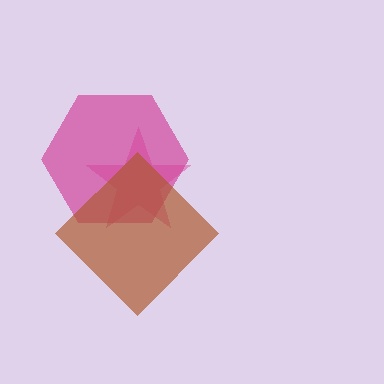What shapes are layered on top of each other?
The layered shapes are: a pink star, a magenta hexagon, a brown diamond.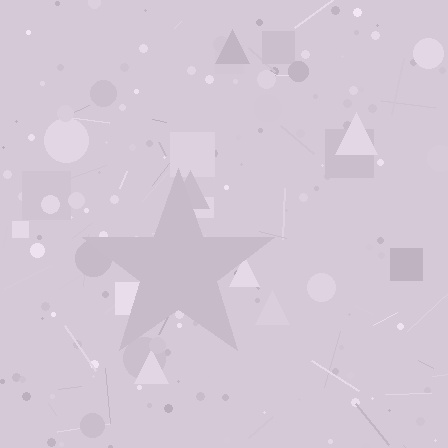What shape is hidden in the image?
A star is hidden in the image.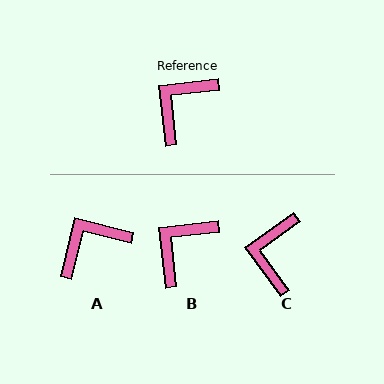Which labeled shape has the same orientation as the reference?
B.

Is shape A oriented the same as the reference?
No, it is off by about 20 degrees.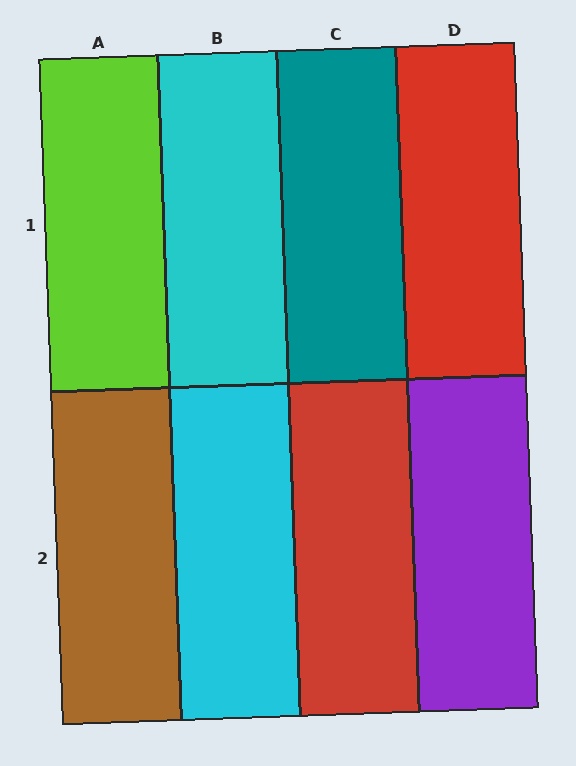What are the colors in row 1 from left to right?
Lime, cyan, teal, red.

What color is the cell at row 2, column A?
Brown.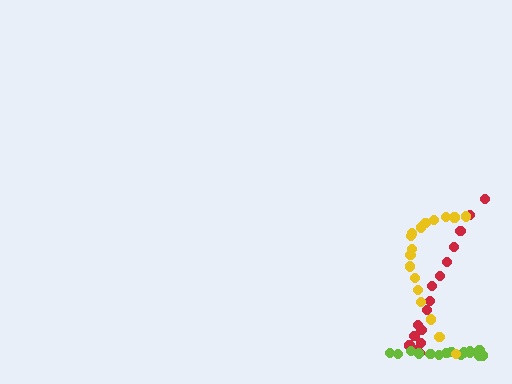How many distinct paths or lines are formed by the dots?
There are 3 distinct paths.